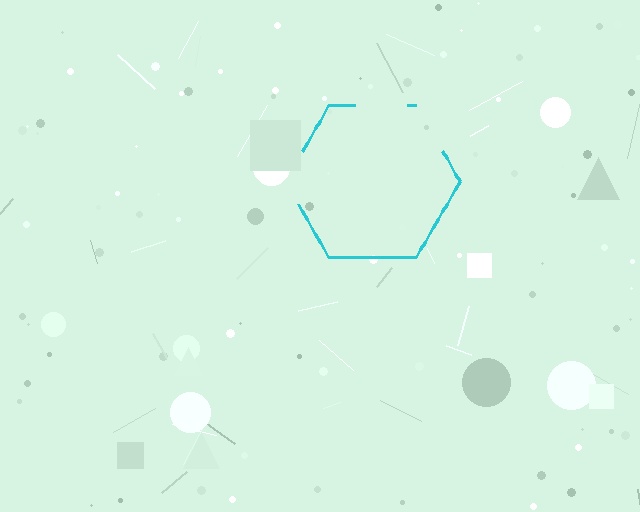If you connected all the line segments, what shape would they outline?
They would outline a hexagon.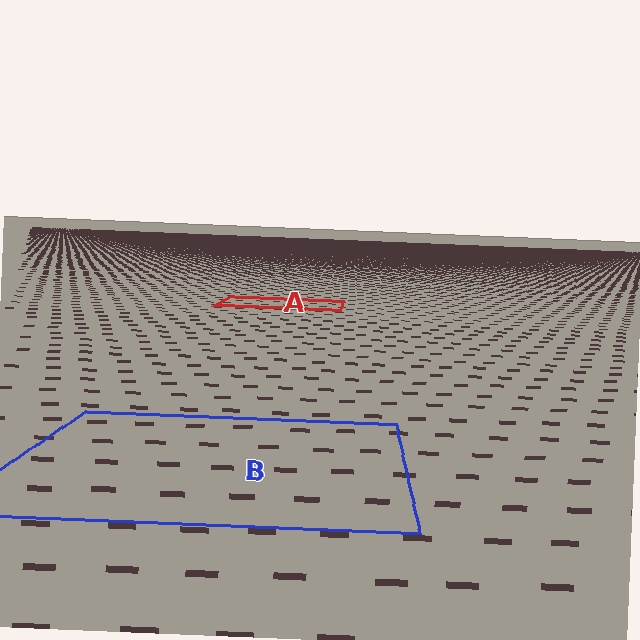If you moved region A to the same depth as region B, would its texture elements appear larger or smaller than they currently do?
They would appear larger. At a closer depth, the same texture elements are projected at a bigger on-screen size.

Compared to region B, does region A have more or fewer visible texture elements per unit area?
Region A has more texture elements per unit area — they are packed more densely because it is farther away.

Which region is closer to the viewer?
Region B is closer. The texture elements there are larger and more spread out.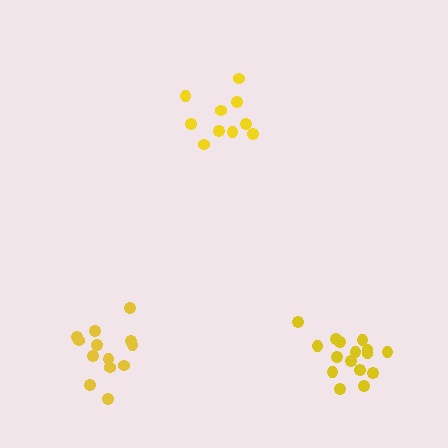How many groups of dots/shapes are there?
There are 3 groups.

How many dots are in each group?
Group 1: 10 dots, Group 2: 13 dots, Group 3: 16 dots (39 total).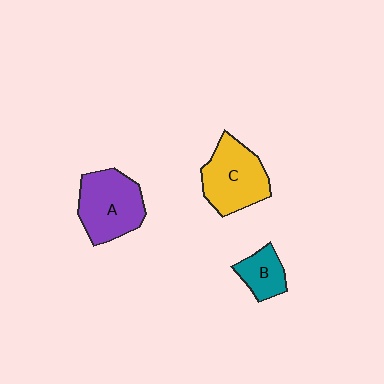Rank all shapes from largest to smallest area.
From largest to smallest: A (purple), C (yellow), B (teal).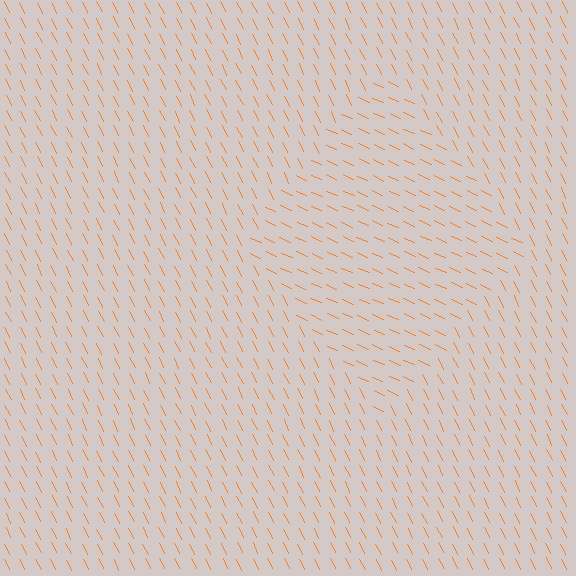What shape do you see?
I see a diamond.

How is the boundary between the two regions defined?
The boundary is defined purely by a change in line orientation (approximately 39 degrees difference). All lines are the same color and thickness.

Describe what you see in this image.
The image is filled with small orange line segments. A diamond region in the image has lines oriented differently from the surrounding lines, creating a visible texture boundary.